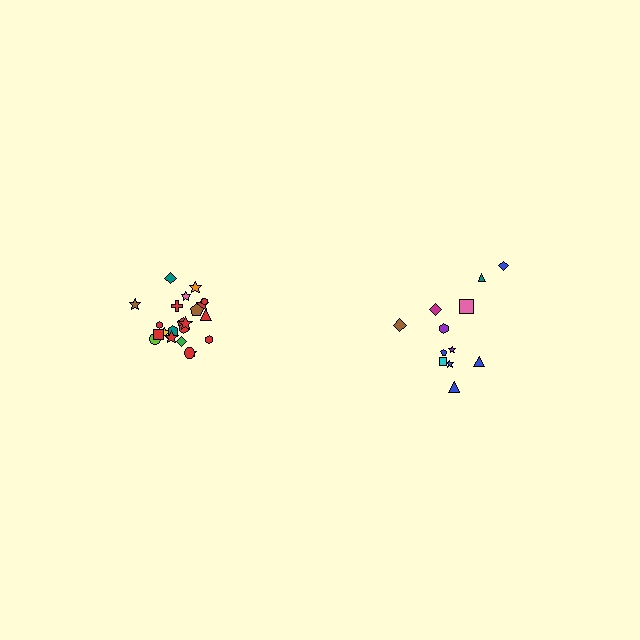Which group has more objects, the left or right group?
The left group.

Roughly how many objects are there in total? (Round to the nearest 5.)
Roughly 35 objects in total.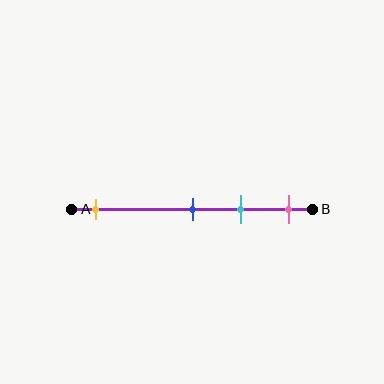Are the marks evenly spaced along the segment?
No, the marks are not evenly spaced.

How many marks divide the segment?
There are 4 marks dividing the segment.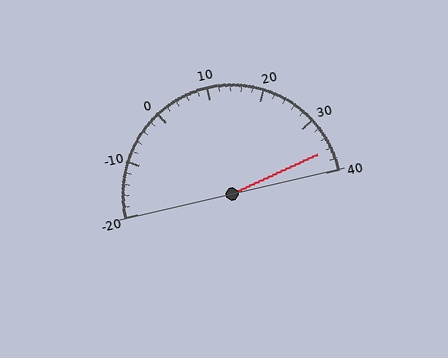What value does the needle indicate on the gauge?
The needle indicates approximately 36.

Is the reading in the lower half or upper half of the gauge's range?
The reading is in the upper half of the range (-20 to 40).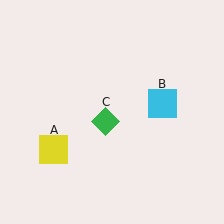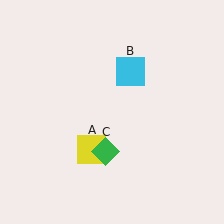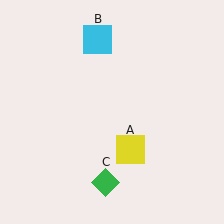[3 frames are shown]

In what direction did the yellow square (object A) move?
The yellow square (object A) moved right.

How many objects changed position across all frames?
3 objects changed position: yellow square (object A), cyan square (object B), green diamond (object C).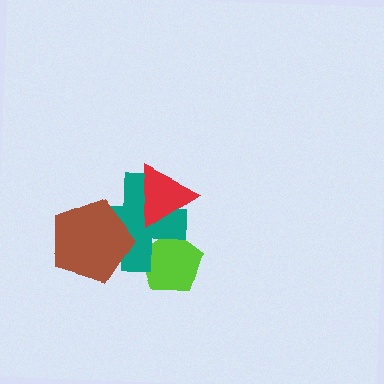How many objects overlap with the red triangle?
1 object overlaps with the red triangle.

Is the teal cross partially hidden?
Yes, it is partially covered by another shape.